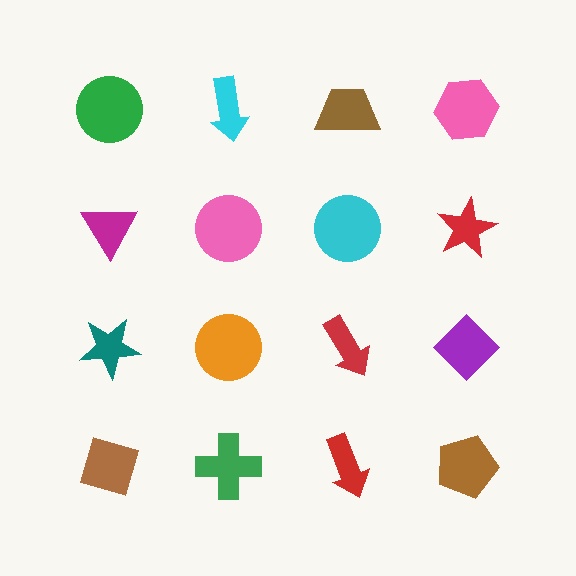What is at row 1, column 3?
A brown trapezoid.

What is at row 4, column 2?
A green cross.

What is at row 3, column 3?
A red arrow.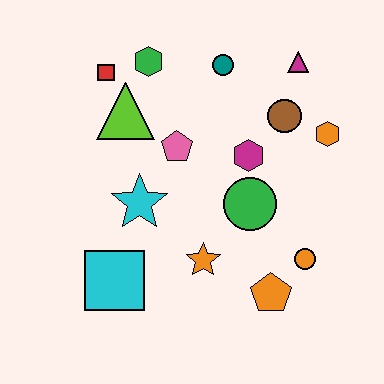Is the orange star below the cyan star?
Yes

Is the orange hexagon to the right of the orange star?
Yes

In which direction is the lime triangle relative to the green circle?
The lime triangle is to the left of the green circle.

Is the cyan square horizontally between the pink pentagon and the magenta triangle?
No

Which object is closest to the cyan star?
The pink pentagon is closest to the cyan star.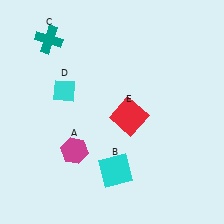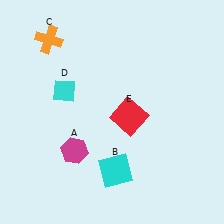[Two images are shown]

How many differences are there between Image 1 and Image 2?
There is 1 difference between the two images.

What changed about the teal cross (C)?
In Image 1, C is teal. In Image 2, it changed to orange.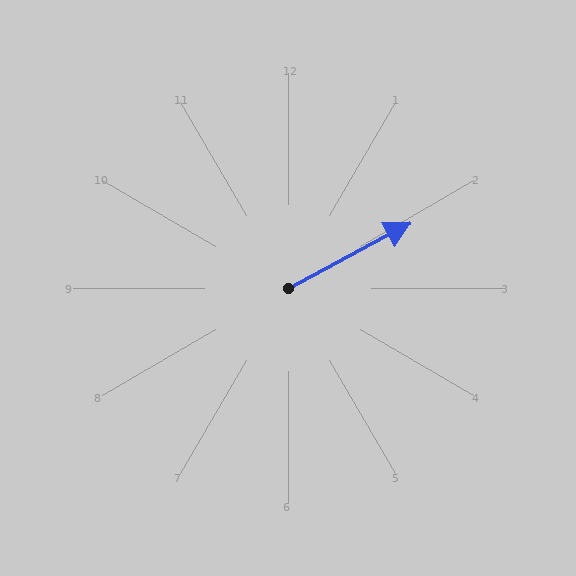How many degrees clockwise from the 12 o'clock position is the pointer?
Approximately 62 degrees.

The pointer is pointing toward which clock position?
Roughly 2 o'clock.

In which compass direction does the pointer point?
Northeast.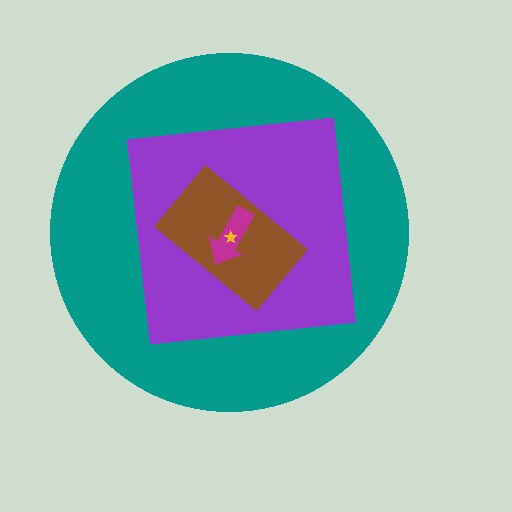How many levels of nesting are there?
5.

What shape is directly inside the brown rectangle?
The magenta arrow.